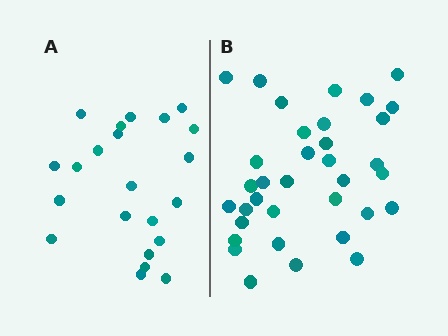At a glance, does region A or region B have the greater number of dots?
Region B (the right region) has more dots.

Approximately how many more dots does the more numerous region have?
Region B has approximately 15 more dots than region A.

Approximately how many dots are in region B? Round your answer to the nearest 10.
About 40 dots. (The exact count is 35, which rounds to 40.)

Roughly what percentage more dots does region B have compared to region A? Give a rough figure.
About 60% more.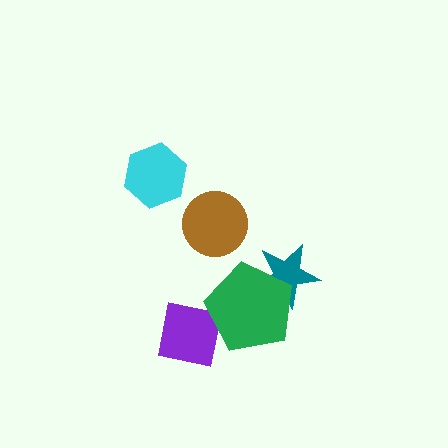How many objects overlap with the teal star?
1 object overlaps with the teal star.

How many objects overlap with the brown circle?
0 objects overlap with the brown circle.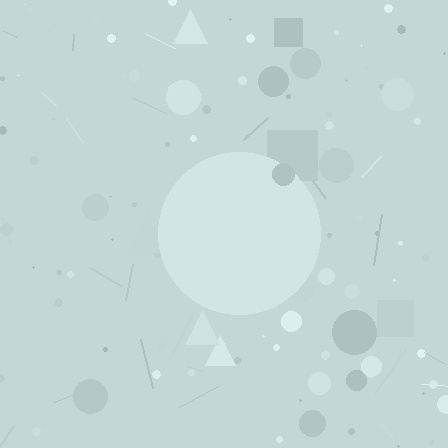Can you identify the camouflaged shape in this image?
The camouflaged shape is a circle.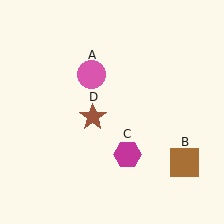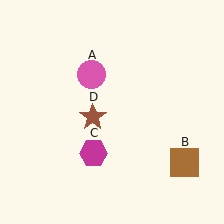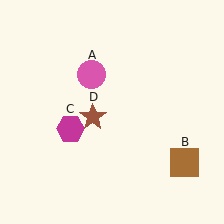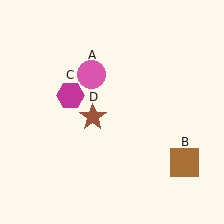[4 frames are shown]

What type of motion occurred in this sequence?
The magenta hexagon (object C) rotated clockwise around the center of the scene.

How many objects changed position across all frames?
1 object changed position: magenta hexagon (object C).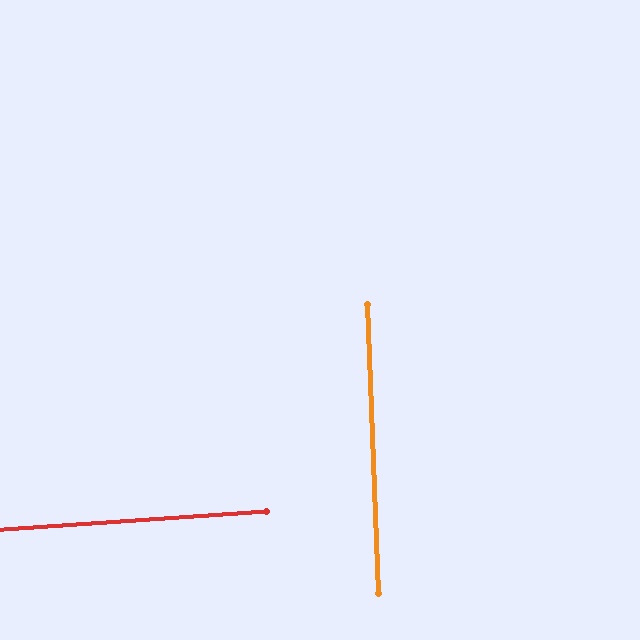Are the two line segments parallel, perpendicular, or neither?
Perpendicular — they meet at approximately 88°.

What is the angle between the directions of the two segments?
Approximately 88 degrees.